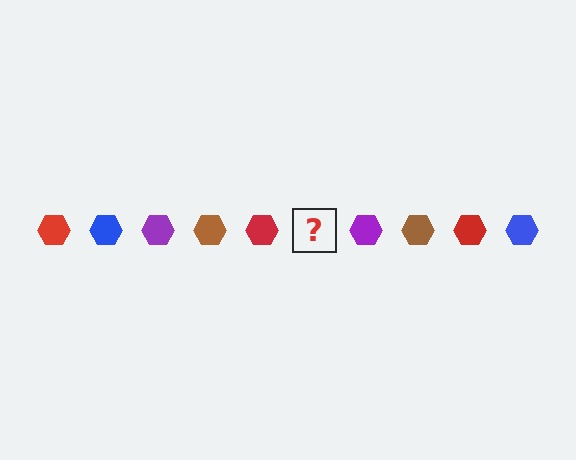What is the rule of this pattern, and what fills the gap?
The rule is that the pattern cycles through red, blue, purple, brown hexagons. The gap should be filled with a blue hexagon.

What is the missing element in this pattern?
The missing element is a blue hexagon.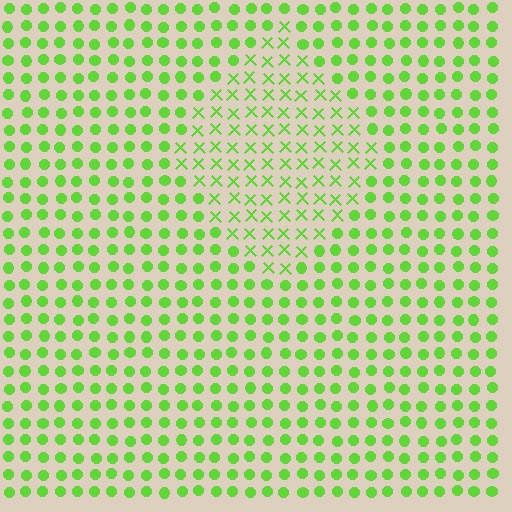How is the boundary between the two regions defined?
The boundary is defined by a change in element shape: X marks inside vs. circles outside. All elements share the same color and spacing.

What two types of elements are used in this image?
The image uses X marks inside the diamond region and circles outside it.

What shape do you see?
I see a diamond.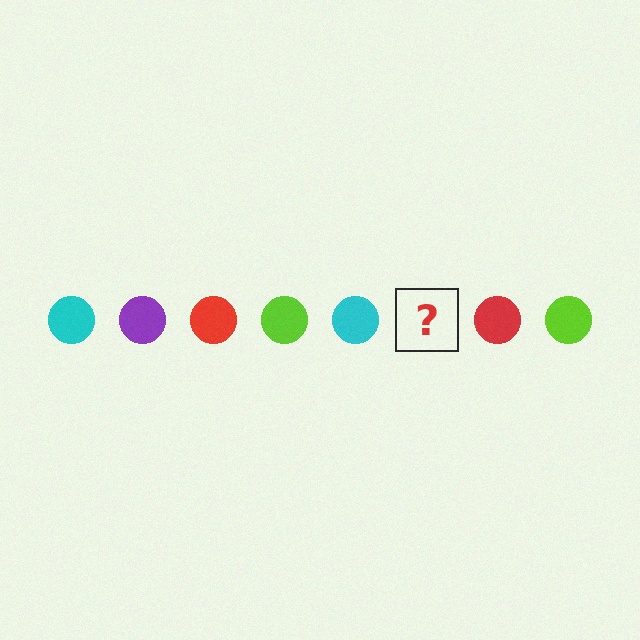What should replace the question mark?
The question mark should be replaced with a purple circle.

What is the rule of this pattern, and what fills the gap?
The rule is that the pattern cycles through cyan, purple, red, lime circles. The gap should be filled with a purple circle.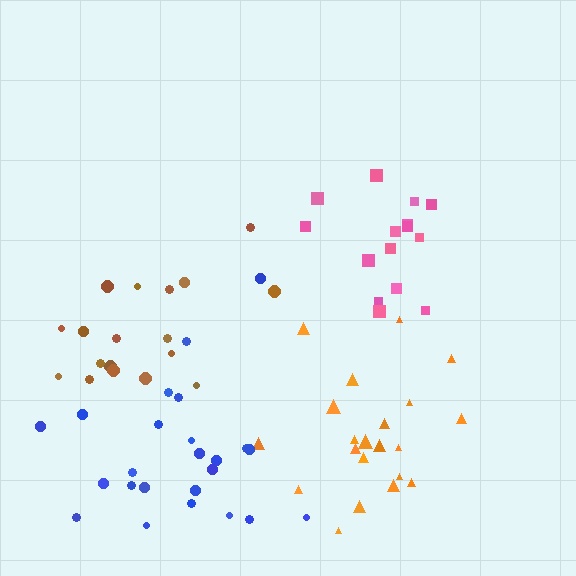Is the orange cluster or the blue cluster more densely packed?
Orange.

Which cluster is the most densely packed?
Orange.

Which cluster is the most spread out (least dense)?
Blue.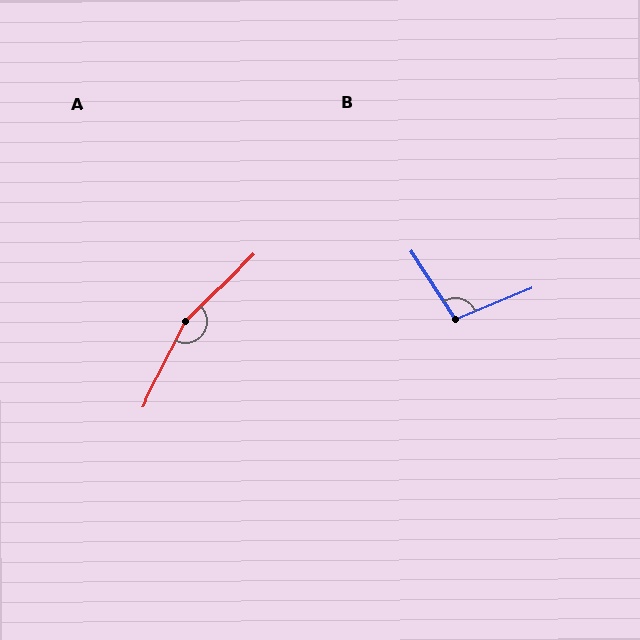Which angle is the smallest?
B, at approximately 101 degrees.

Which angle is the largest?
A, at approximately 161 degrees.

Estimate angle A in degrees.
Approximately 161 degrees.